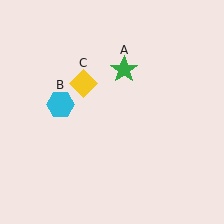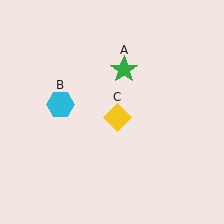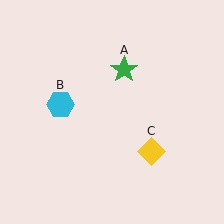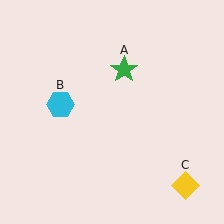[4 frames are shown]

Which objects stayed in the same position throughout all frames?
Green star (object A) and cyan hexagon (object B) remained stationary.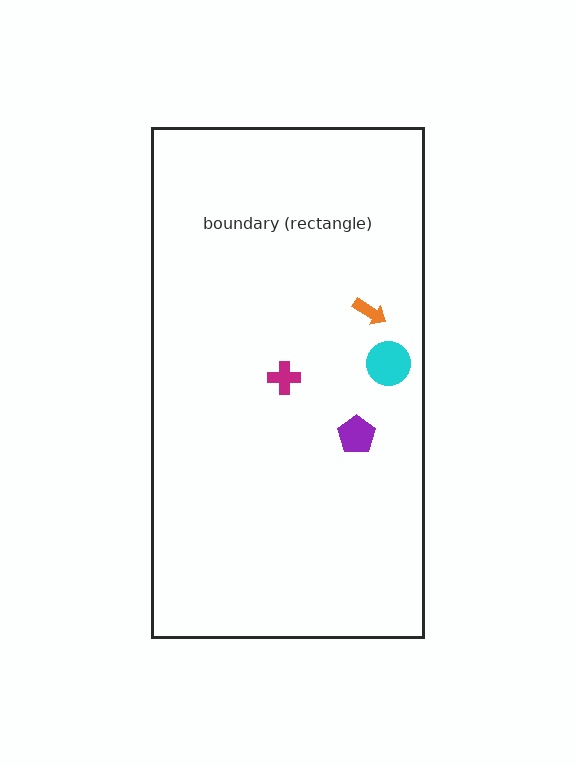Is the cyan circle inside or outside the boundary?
Inside.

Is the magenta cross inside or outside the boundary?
Inside.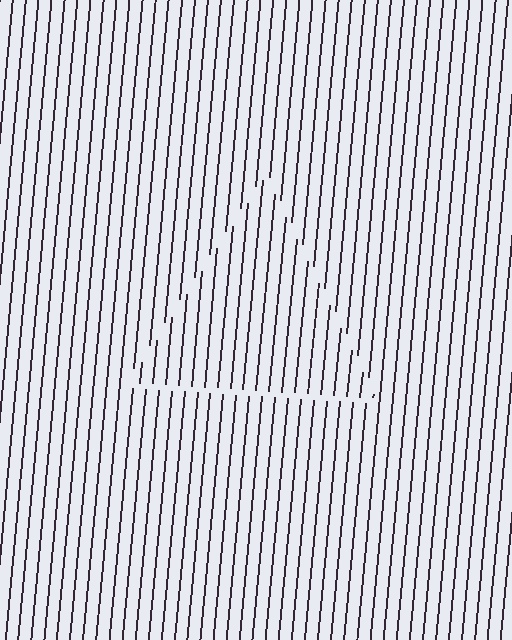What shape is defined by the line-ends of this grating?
An illusory triangle. The interior of the shape contains the same grating, shifted by half a period — the contour is defined by the phase discontinuity where line-ends from the inner and outer gratings abut.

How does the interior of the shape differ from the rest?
The interior of the shape contains the same grating, shifted by half a period — the contour is defined by the phase discontinuity where line-ends from the inner and outer gratings abut.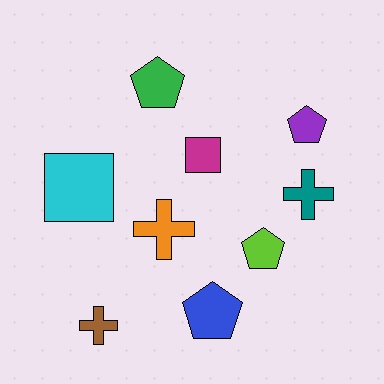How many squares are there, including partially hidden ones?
There are 2 squares.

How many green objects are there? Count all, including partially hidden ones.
There is 1 green object.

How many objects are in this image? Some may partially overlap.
There are 9 objects.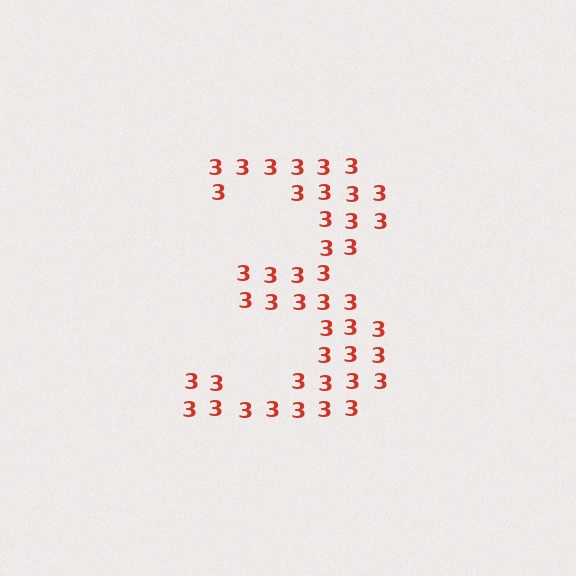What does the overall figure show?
The overall figure shows the digit 3.